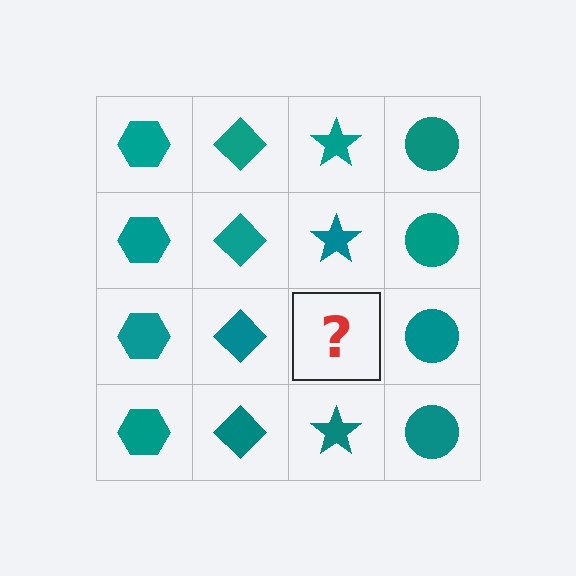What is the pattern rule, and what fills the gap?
The rule is that each column has a consistent shape. The gap should be filled with a teal star.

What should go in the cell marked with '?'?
The missing cell should contain a teal star.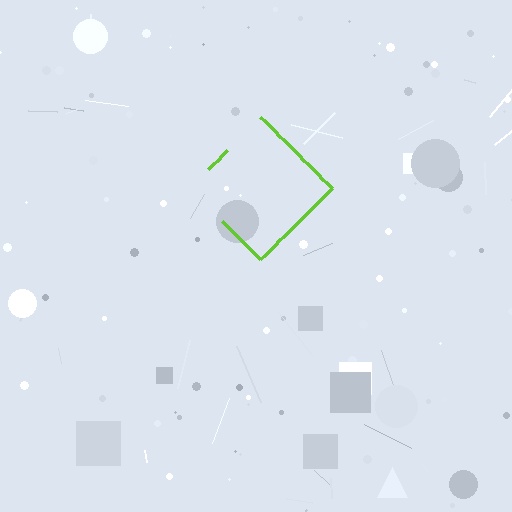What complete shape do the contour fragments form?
The contour fragments form a diamond.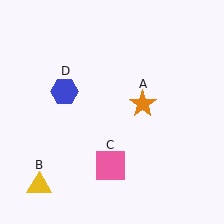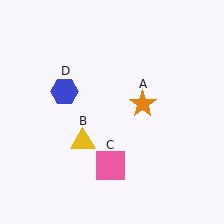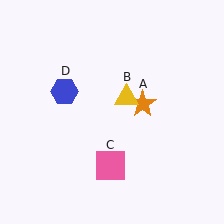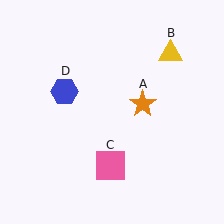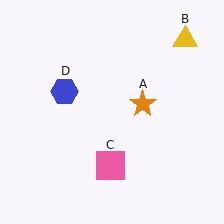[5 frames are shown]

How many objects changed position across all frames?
1 object changed position: yellow triangle (object B).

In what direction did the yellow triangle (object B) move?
The yellow triangle (object B) moved up and to the right.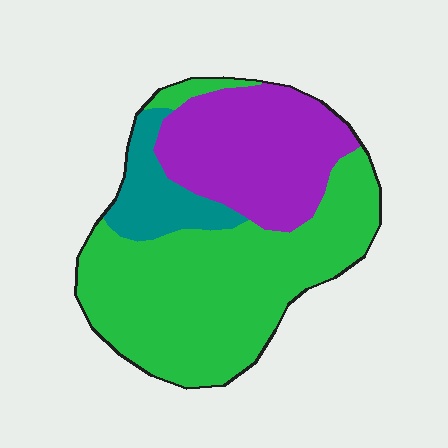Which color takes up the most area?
Green, at roughly 55%.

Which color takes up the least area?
Teal, at roughly 10%.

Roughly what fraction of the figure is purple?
Purple covers 31% of the figure.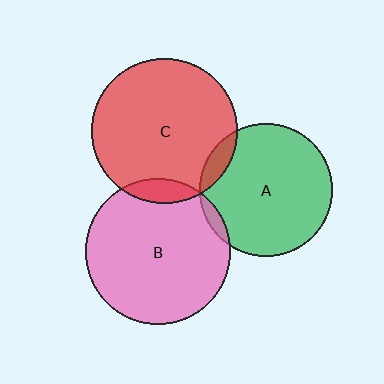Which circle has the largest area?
Circle B (pink).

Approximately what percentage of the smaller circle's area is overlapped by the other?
Approximately 10%.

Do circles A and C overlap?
Yes.